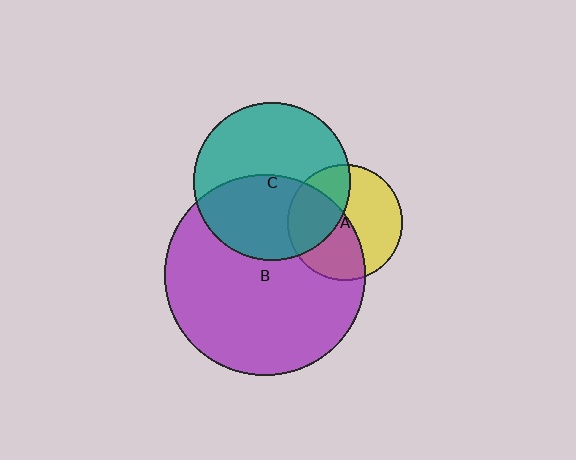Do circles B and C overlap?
Yes.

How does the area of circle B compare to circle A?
Approximately 3.1 times.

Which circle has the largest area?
Circle B (purple).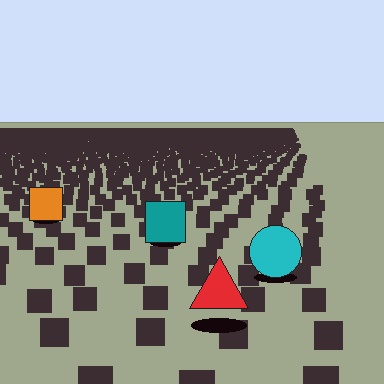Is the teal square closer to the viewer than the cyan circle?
No. The cyan circle is closer — you can tell from the texture gradient: the ground texture is coarser near it.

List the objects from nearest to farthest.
From nearest to farthest: the red triangle, the cyan circle, the teal square, the orange square.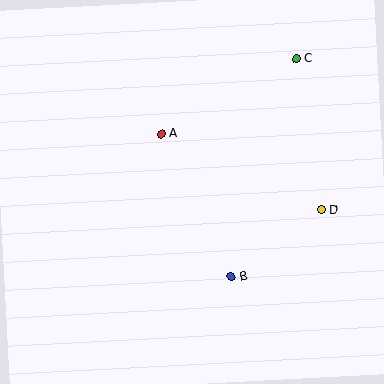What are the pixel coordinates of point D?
Point D is at (321, 210).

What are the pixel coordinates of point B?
Point B is at (231, 277).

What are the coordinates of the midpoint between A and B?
The midpoint between A and B is at (196, 205).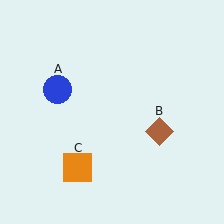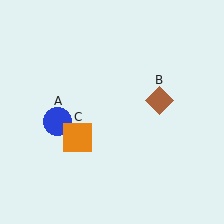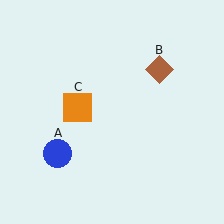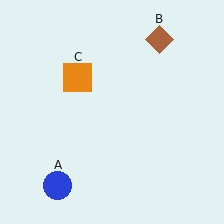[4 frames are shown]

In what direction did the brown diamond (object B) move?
The brown diamond (object B) moved up.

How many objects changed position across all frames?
3 objects changed position: blue circle (object A), brown diamond (object B), orange square (object C).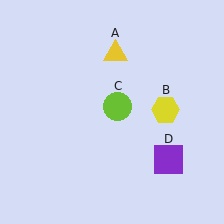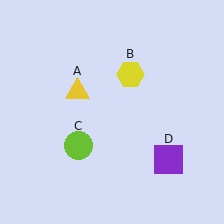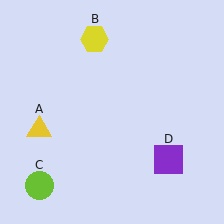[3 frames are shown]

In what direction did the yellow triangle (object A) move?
The yellow triangle (object A) moved down and to the left.